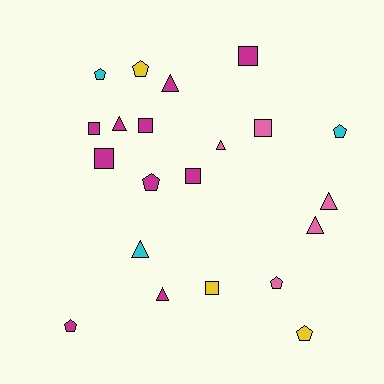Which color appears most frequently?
Magenta, with 10 objects.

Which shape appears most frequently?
Pentagon, with 7 objects.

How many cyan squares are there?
There are no cyan squares.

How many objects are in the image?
There are 21 objects.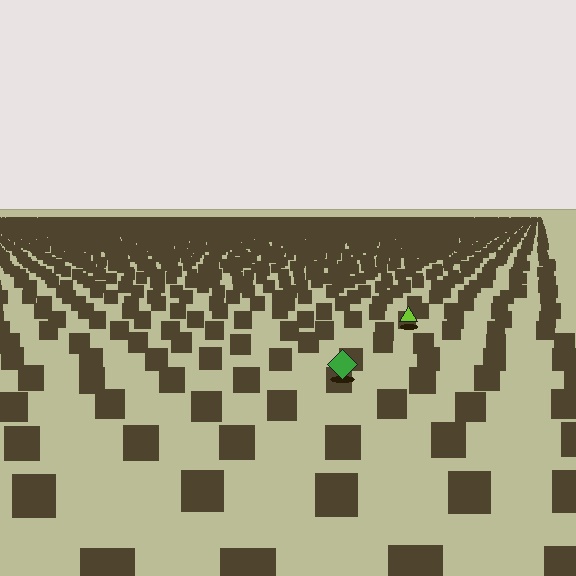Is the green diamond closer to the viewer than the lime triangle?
Yes. The green diamond is closer — you can tell from the texture gradient: the ground texture is coarser near it.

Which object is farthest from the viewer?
The lime triangle is farthest from the viewer. It appears smaller and the ground texture around it is denser.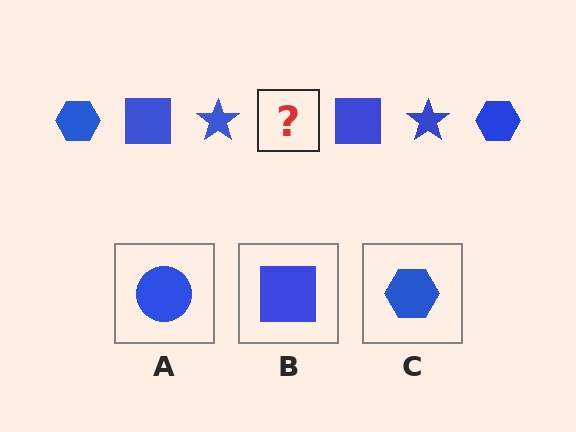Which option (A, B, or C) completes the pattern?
C.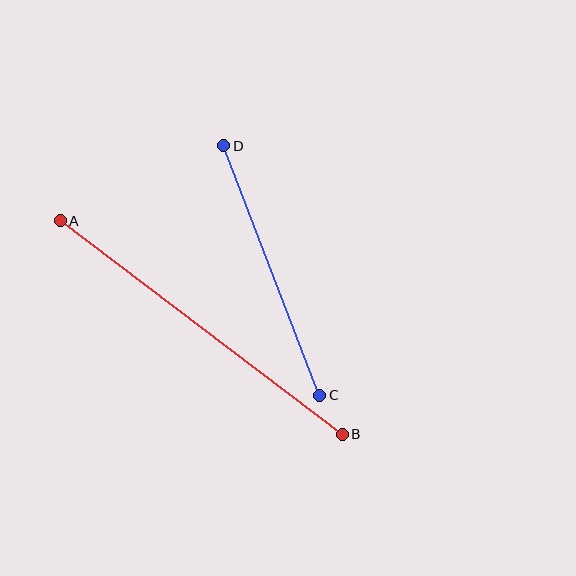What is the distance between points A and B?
The distance is approximately 354 pixels.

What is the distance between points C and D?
The distance is approximately 267 pixels.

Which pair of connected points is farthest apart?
Points A and B are farthest apart.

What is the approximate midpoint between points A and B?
The midpoint is at approximately (201, 327) pixels.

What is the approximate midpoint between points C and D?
The midpoint is at approximately (272, 270) pixels.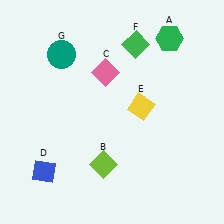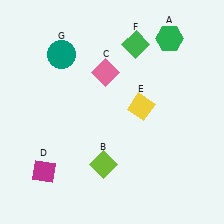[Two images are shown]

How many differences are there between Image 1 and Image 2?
There is 1 difference between the two images.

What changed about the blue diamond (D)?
In Image 1, D is blue. In Image 2, it changed to magenta.